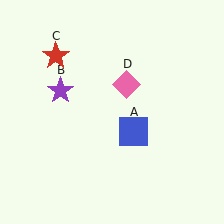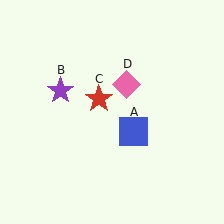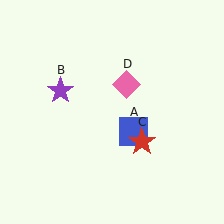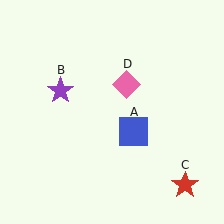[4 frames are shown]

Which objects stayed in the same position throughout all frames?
Blue square (object A) and purple star (object B) and pink diamond (object D) remained stationary.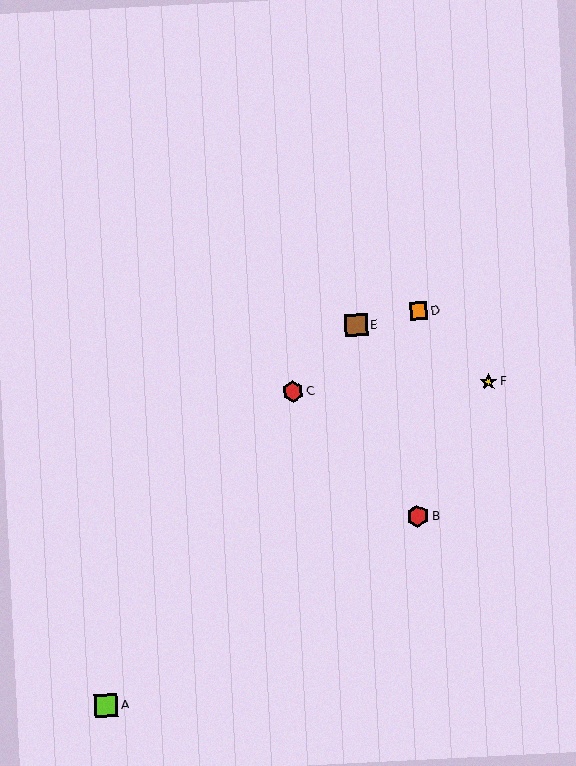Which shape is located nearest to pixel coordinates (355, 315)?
The brown square (labeled E) at (356, 325) is nearest to that location.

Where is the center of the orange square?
The center of the orange square is at (419, 311).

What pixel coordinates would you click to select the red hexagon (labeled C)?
Click at (293, 392) to select the red hexagon C.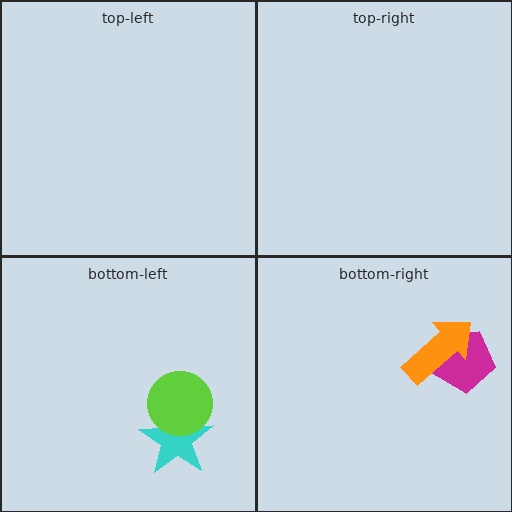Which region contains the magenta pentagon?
The bottom-right region.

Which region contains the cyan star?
The bottom-left region.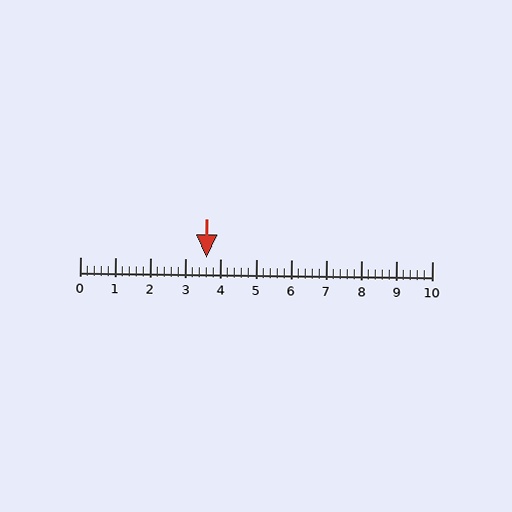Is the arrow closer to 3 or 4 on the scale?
The arrow is closer to 4.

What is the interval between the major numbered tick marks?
The major tick marks are spaced 1 units apart.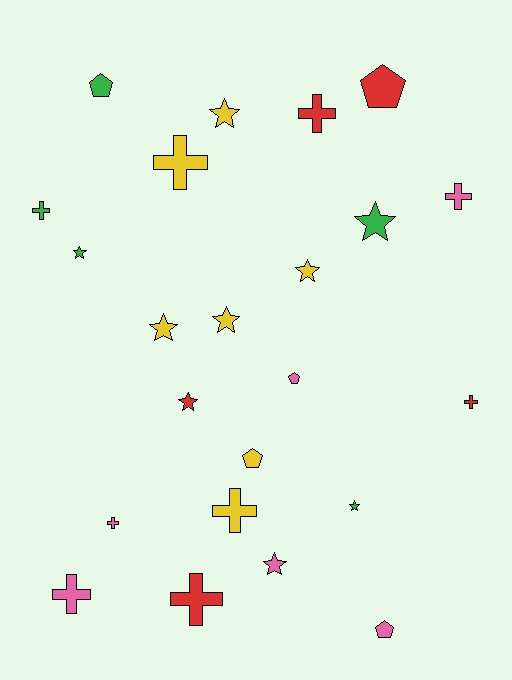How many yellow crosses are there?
There are 2 yellow crosses.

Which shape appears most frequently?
Star, with 9 objects.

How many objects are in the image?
There are 23 objects.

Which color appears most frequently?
Yellow, with 7 objects.